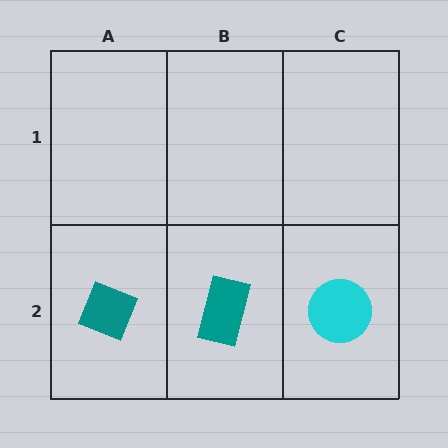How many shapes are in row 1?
0 shapes.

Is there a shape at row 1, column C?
No, that cell is empty.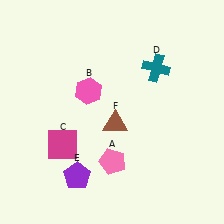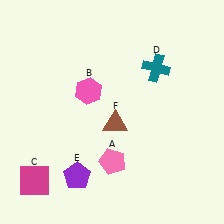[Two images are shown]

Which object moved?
The magenta square (C) moved down.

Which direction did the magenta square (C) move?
The magenta square (C) moved down.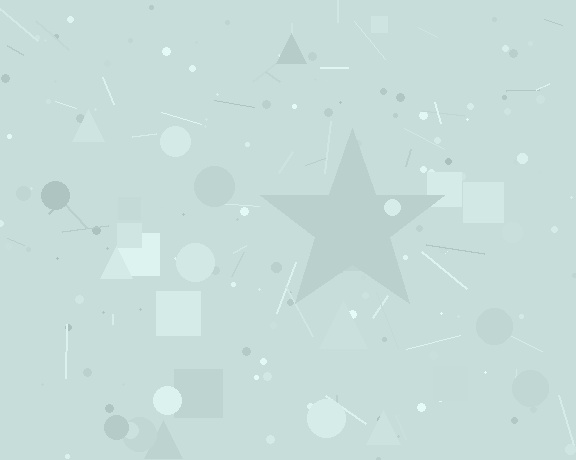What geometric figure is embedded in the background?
A star is embedded in the background.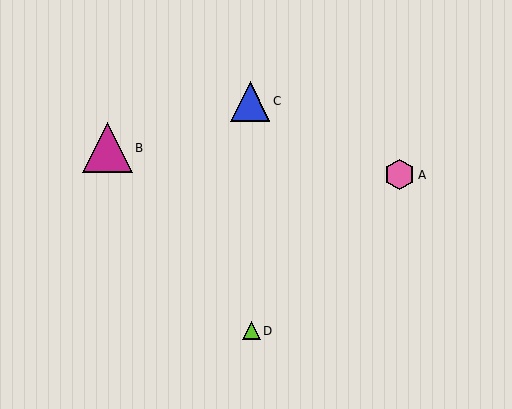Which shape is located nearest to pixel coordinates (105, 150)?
The magenta triangle (labeled B) at (108, 148) is nearest to that location.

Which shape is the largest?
The magenta triangle (labeled B) is the largest.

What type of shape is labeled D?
Shape D is a lime triangle.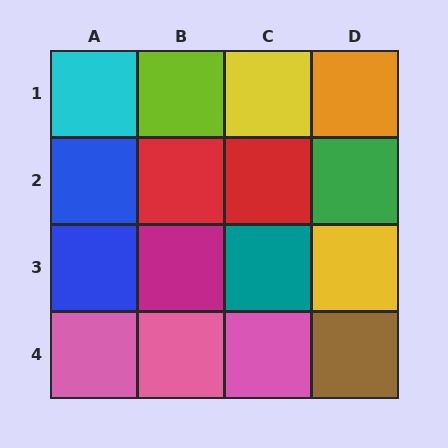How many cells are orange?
1 cell is orange.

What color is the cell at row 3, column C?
Teal.